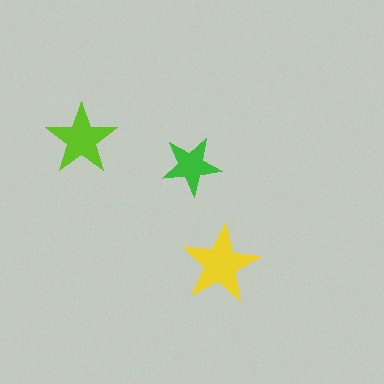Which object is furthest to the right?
The yellow star is rightmost.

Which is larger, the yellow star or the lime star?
The yellow one.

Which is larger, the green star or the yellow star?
The yellow one.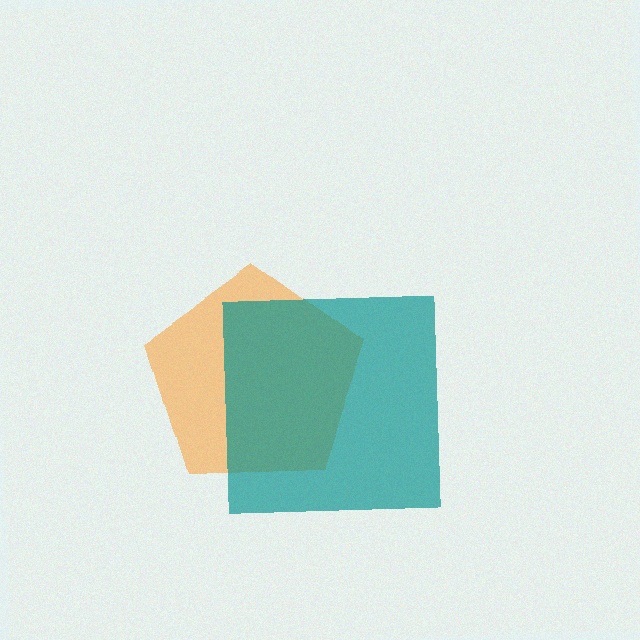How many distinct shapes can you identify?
There are 2 distinct shapes: an orange pentagon, a teal square.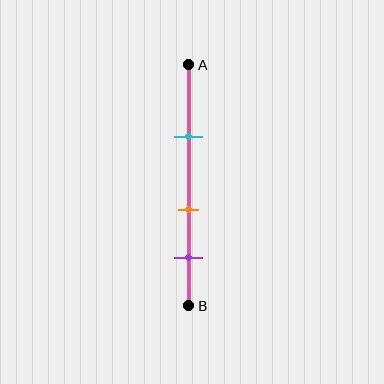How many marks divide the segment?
There are 3 marks dividing the segment.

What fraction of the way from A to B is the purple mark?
The purple mark is approximately 80% (0.8) of the way from A to B.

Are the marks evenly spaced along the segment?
Yes, the marks are approximately evenly spaced.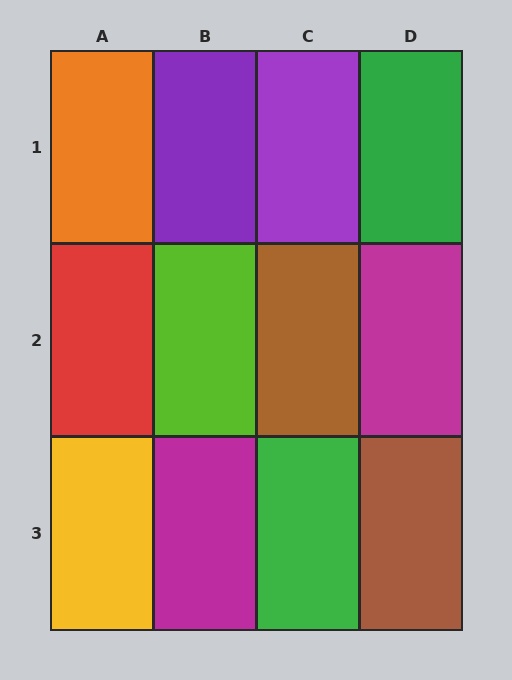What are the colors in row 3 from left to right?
Yellow, magenta, green, brown.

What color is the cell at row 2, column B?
Lime.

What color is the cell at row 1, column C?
Purple.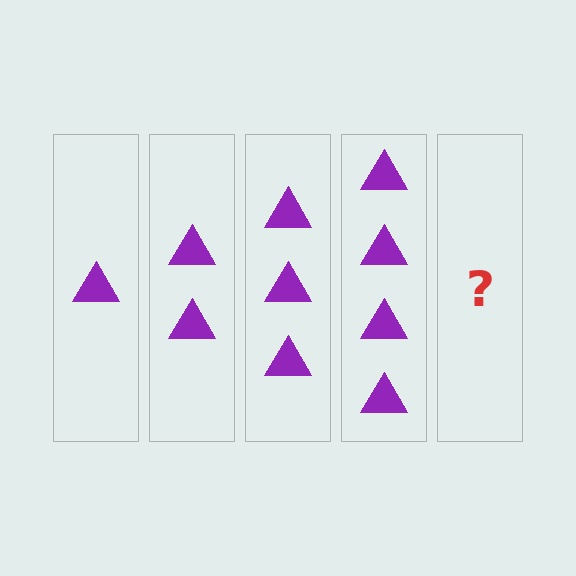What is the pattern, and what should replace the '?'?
The pattern is that each step adds one more triangle. The '?' should be 5 triangles.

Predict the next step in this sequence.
The next step is 5 triangles.